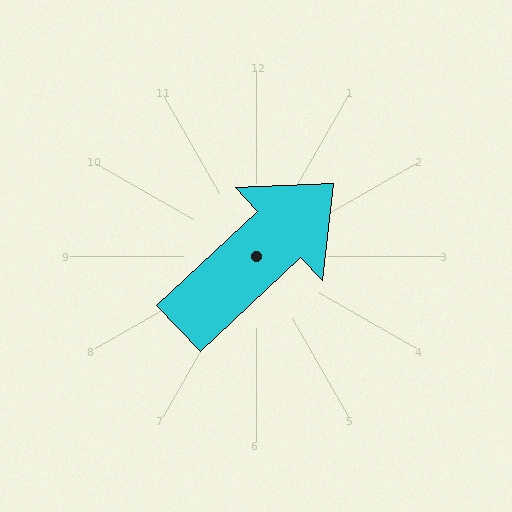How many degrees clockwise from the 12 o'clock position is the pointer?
Approximately 47 degrees.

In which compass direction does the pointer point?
Northeast.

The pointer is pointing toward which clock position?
Roughly 2 o'clock.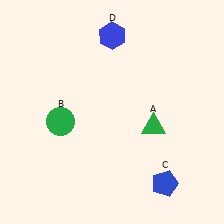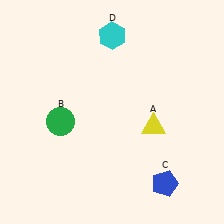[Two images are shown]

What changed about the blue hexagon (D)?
In Image 1, D is blue. In Image 2, it changed to cyan.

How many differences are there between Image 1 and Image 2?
There are 2 differences between the two images.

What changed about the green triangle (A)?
In Image 1, A is green. In Image 2, it changed to yellow.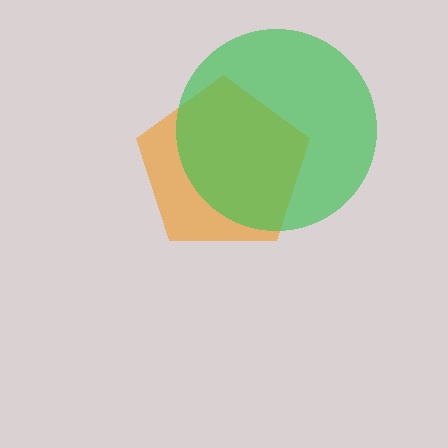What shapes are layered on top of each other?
The layered shapes are: an orange pentagon, a green circle.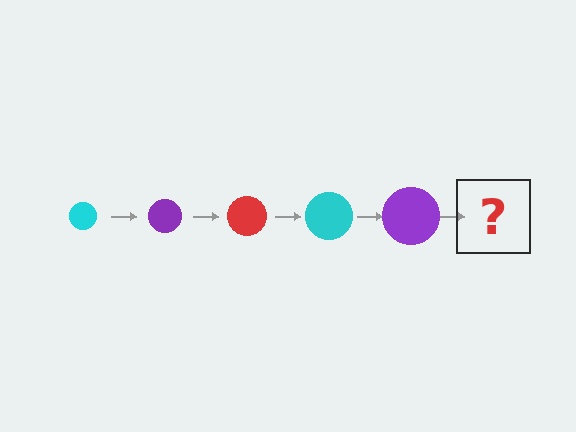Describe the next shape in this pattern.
It should be a red circle, larger than the previous one.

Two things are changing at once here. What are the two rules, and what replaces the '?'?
The two rules are that the circle grows larger each step and the color cycles through cyan, purple, and red. The '?' should be a red circle, larger than the previous one.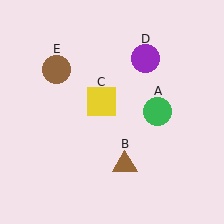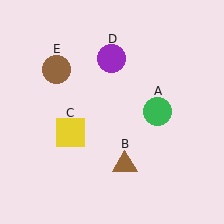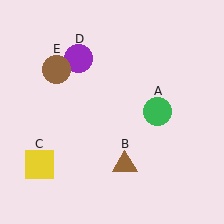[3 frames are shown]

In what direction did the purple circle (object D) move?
The purple circle (object D) moved left.